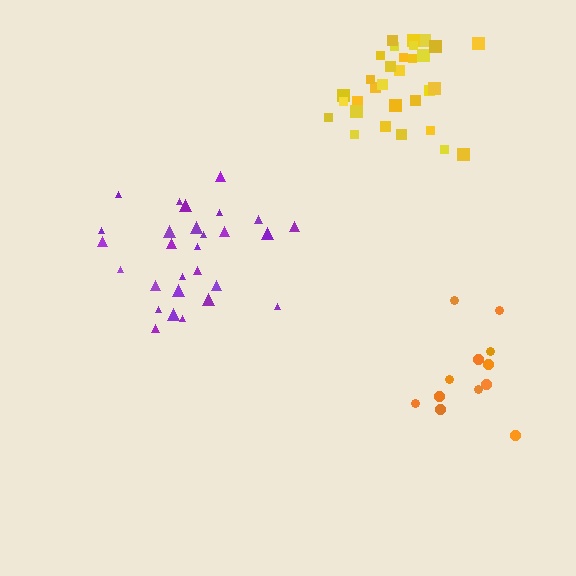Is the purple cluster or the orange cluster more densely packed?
Purple.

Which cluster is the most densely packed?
Yellow.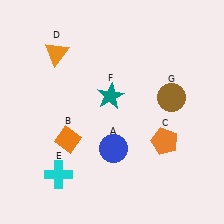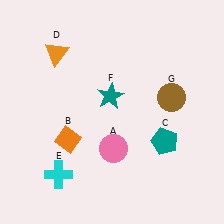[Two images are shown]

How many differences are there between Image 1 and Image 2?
There are 2 differences between the two images.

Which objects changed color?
A changed from blue to pink. C changed from orange to teal.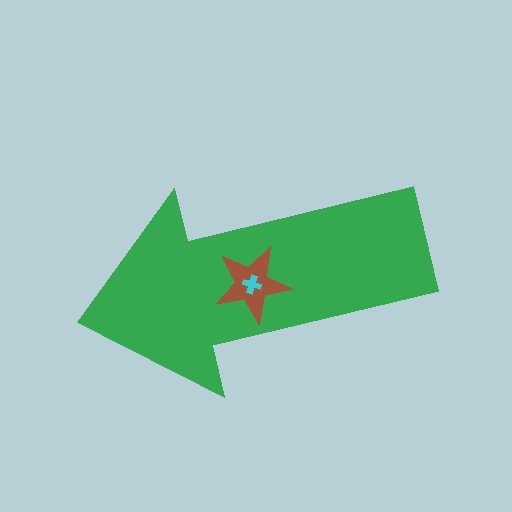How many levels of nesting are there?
3.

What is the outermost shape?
The green arrow.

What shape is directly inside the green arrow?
The brown star.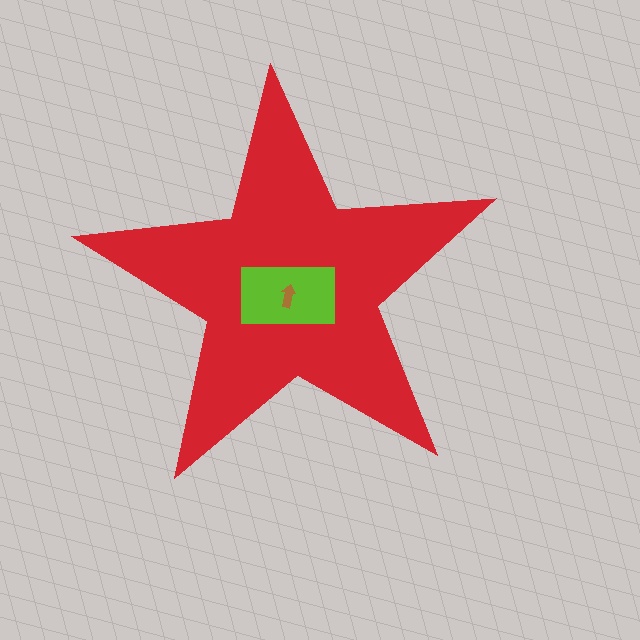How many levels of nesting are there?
3.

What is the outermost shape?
The red star.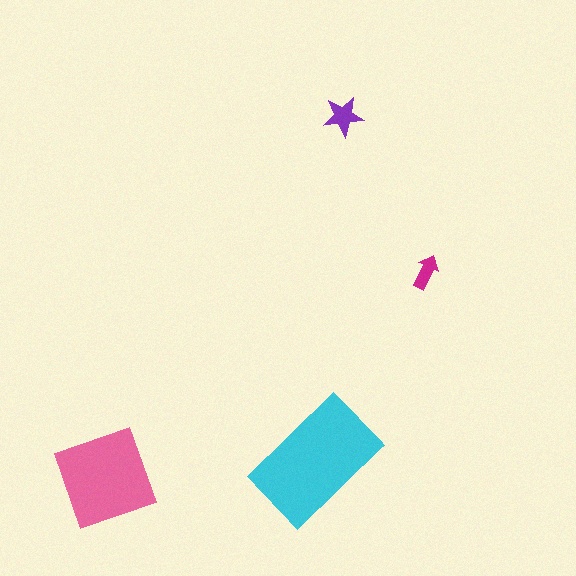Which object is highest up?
The purple star is topmost.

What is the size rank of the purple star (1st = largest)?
3rd.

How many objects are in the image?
There are 4 objects in the image.